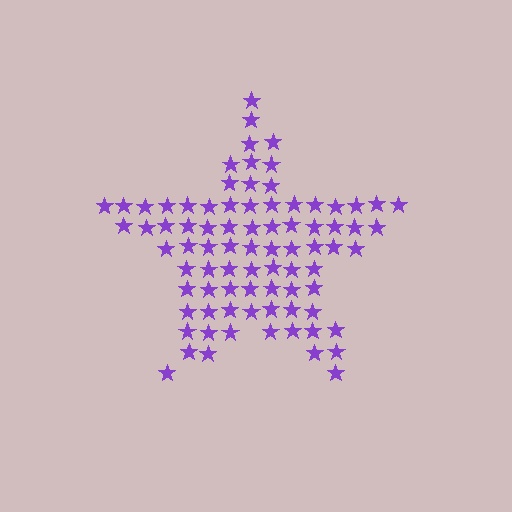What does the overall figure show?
The overall figure shows a star.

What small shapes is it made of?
It is made of small stars.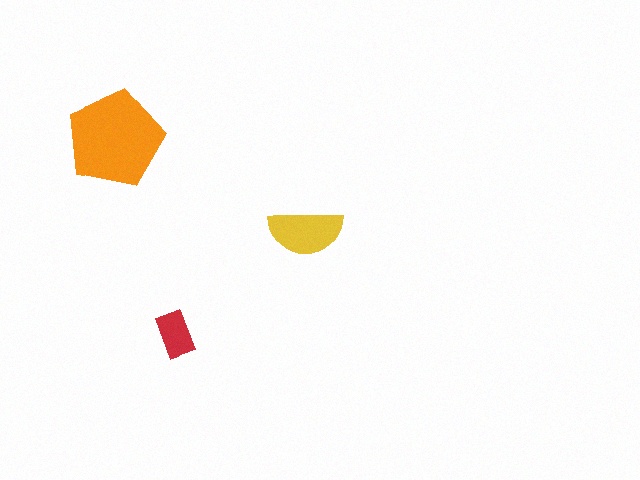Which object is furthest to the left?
The orange pentagon is leftmost.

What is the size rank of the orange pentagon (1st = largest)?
1st.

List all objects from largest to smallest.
The orange pentagon, the yellow semicircle, the red rectangle.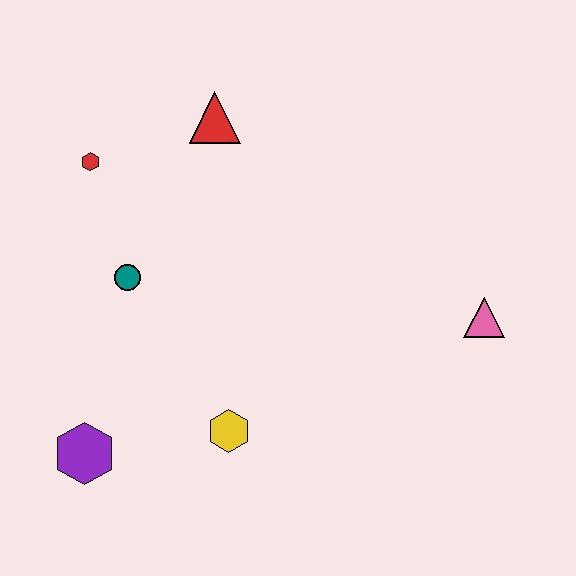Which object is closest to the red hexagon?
The teal circle is closest to the red hexagon.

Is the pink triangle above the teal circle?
No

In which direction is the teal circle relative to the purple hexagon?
The teal circle is above the purple hexagon.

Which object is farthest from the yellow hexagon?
The red triangle is farthest from the yellow hexagon.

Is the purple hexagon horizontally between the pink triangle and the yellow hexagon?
No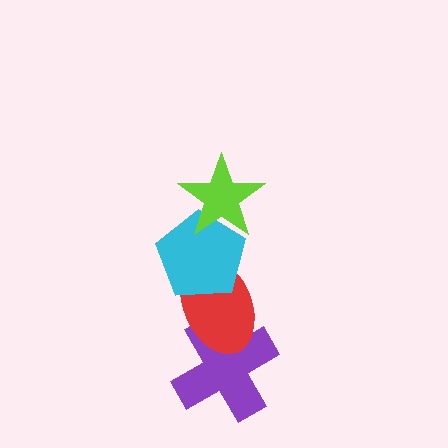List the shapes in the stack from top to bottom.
From top to bottom: the lime star, the cyan pentagon, the red ellipse, the purple cross.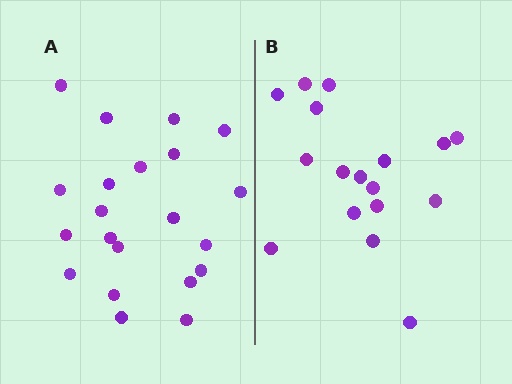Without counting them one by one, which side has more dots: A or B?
Region A (the left region) has more dots.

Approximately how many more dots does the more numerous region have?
Region A has about 4 more dots than region B.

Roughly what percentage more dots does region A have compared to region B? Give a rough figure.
About 25% more.